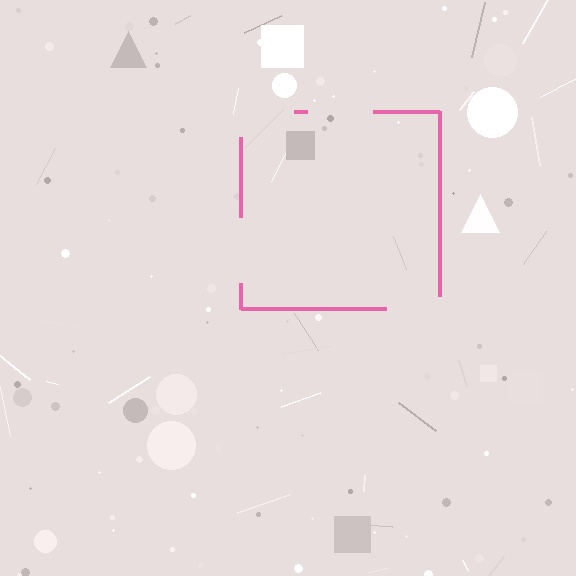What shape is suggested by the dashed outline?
The dashed outline suggests a square.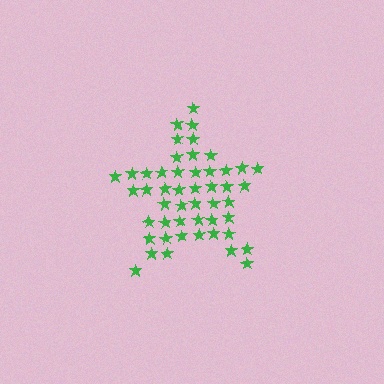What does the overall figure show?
The overall figure shows a star.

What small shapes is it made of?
It is made of small stars.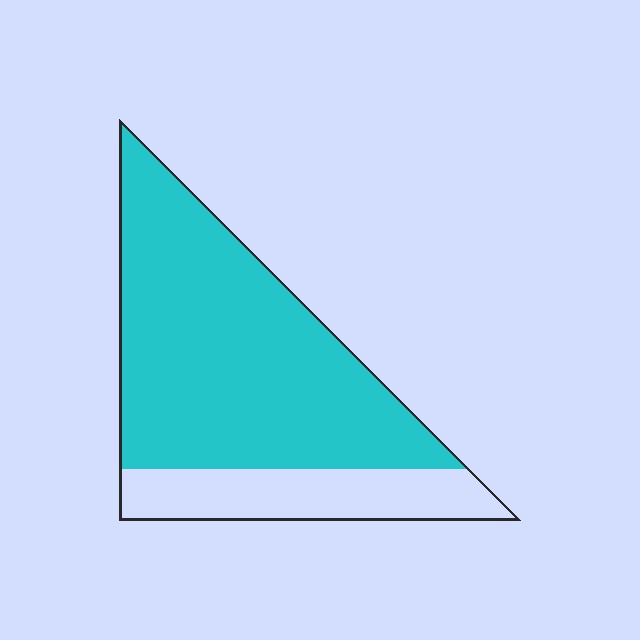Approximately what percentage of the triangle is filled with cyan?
Approximately 75%.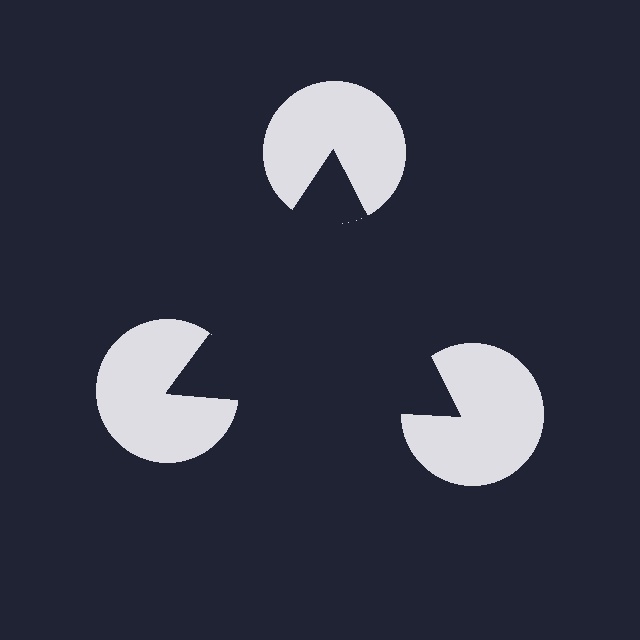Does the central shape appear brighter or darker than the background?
It typically appears slightly darker than the background, even though no actual brightness change is drawn.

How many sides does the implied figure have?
3 sides.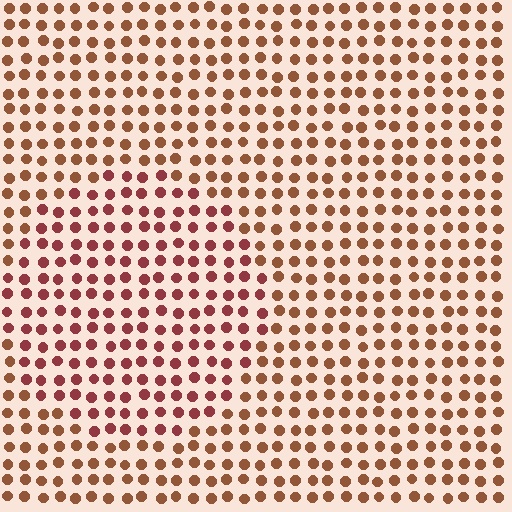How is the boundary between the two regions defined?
The boundary is defined purely by a slight shift in hue (about 28 degrees). Spacing, size, and orientation are identical on both sides.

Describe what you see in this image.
The image is filled with small brown elements in a uniform arrangement. A circle-shaped region is visible where the elements are tinted to a slightly different hue, forming a subtle color boundary.